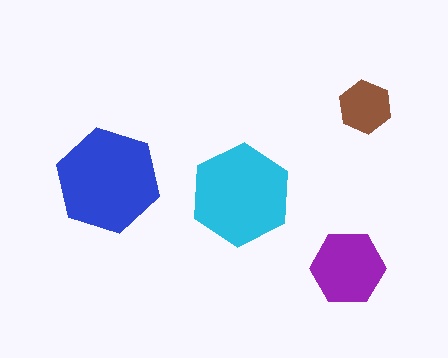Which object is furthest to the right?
The brown hexagon is rightmost.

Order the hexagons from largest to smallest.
the blue one, the cyan one, the purple one, the brown one.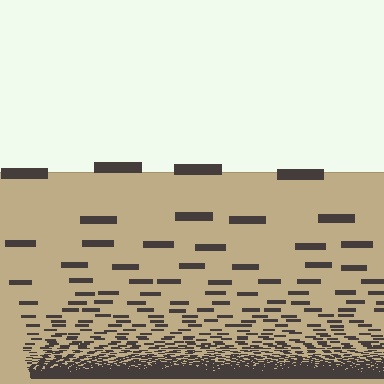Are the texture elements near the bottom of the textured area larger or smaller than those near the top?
Smaller. The gradient is inverted — elements near the bottom are smaller and denser.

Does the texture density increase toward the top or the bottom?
Density increases toward the bottom.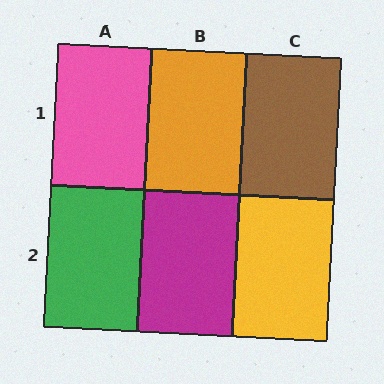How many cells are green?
1 cell is green.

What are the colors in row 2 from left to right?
Green, magenta, yellow.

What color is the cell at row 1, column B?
Orange.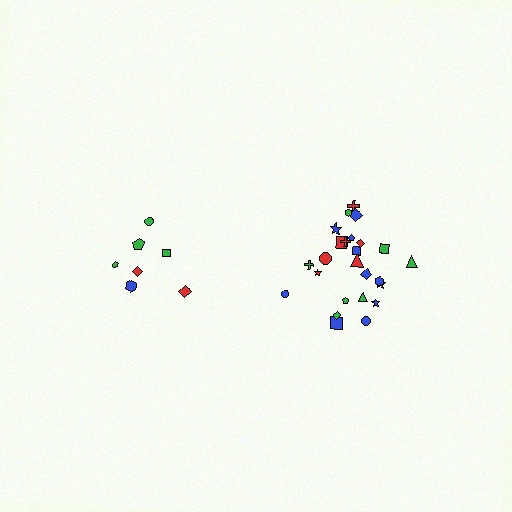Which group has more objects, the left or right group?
The right group.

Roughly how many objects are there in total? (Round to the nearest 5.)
Roughly 30 objects in total.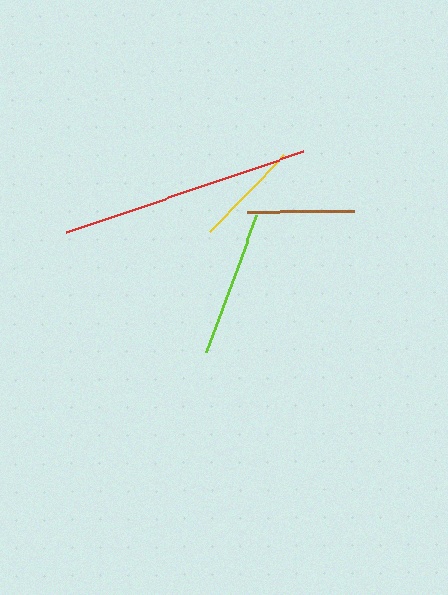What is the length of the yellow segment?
The yellow segment is approximately 106 pixels long.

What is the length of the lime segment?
The lime segment is approximately 147 pixels long.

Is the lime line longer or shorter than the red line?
The red line is longer than the lime line.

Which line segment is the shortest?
The yellow line is the shortest at approximately 106 pixels.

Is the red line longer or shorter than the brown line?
The red line is longer than the brown line.